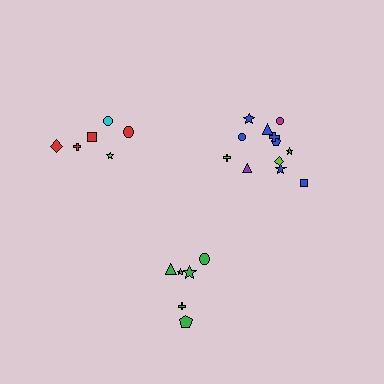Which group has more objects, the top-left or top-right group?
The top-right group.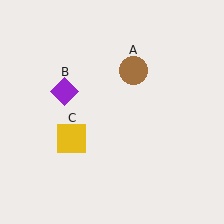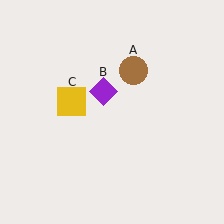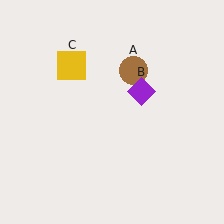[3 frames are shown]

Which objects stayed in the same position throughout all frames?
Brown circle (object A) remained stationary.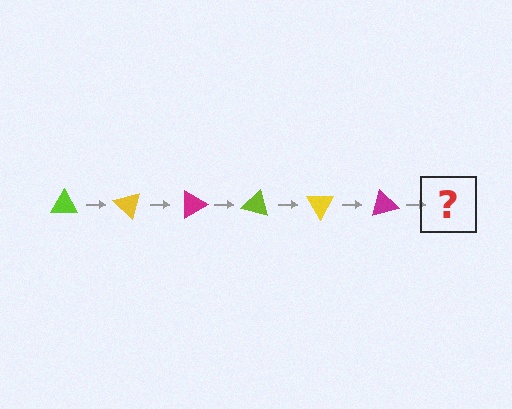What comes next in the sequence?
The next element should be a lime triangle, rotated 270 degrees from the start.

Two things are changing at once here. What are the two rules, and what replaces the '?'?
The two rules are that it rotates 45 degrees each step and the color cycles through lime, yellow, and magenta. The '?' should be a lime triangle, rotated 270 degrees from the start.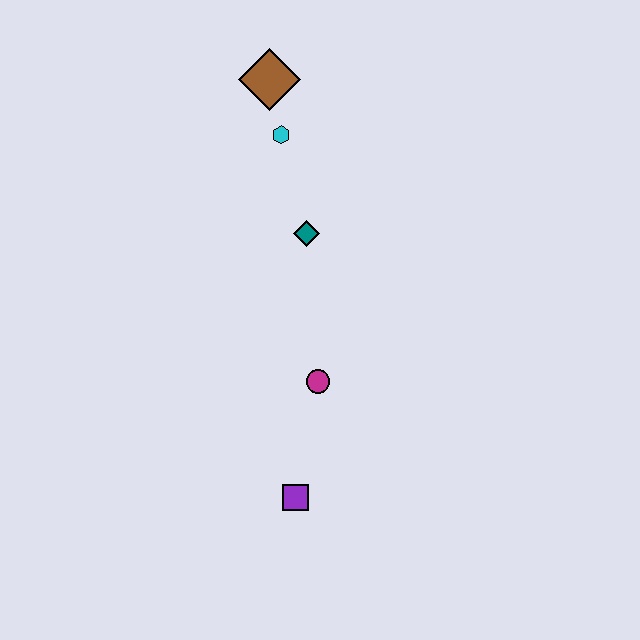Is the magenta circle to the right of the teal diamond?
Yes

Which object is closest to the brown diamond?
The cyan hexagon is closest to the brown diamond.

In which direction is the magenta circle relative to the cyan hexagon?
The magenta circle is below the cyan hexagon.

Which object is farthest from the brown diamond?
The purple square is farthest from the brown diamond.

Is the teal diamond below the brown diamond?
Yes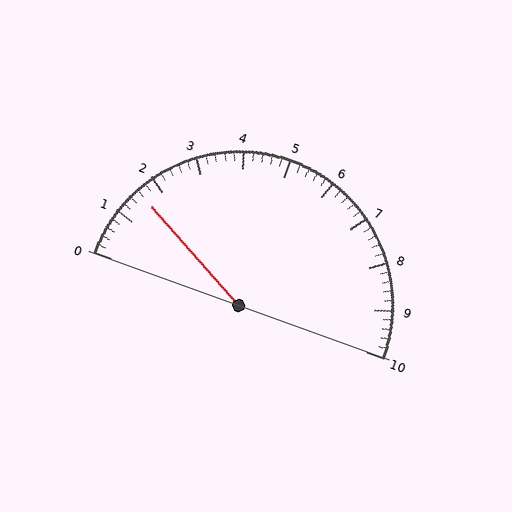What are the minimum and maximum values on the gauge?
The gauge ranges from 0 to 10.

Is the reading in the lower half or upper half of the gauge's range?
The reading is in the lower half of the range (0 to 10).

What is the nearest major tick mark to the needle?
The nearest major tick mark is 2.